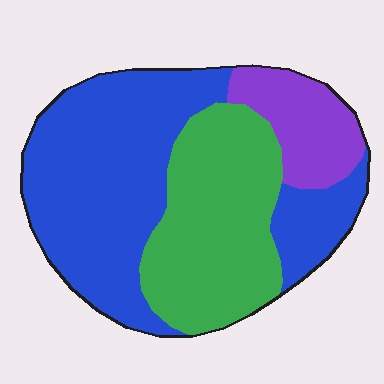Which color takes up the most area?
Blue, at roughly 50%.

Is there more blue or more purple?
Blue.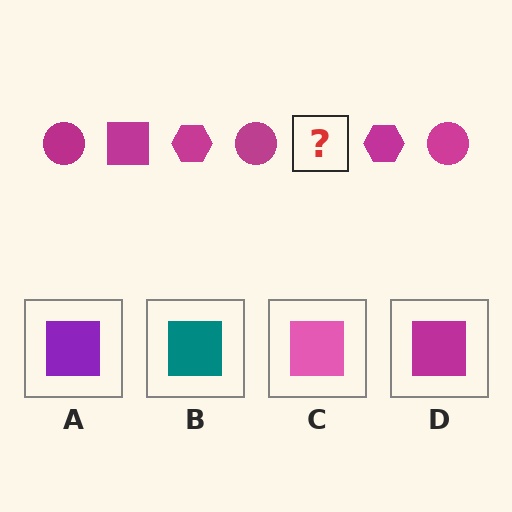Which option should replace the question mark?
Option D.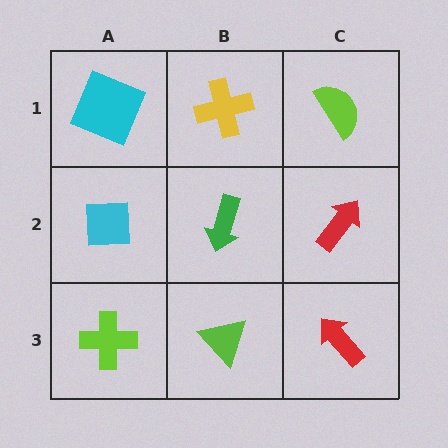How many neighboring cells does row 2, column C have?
3.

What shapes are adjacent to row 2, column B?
A yellow cross (row 1, column B), a lime triangle (row 3, column B), a cyan square (row 2, column A), a red arrow (row 2, column C).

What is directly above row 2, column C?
A lime semicircle.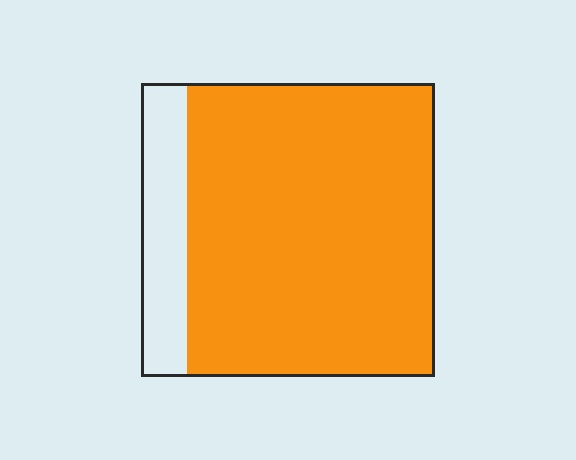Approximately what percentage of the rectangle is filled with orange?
Approximately 85%.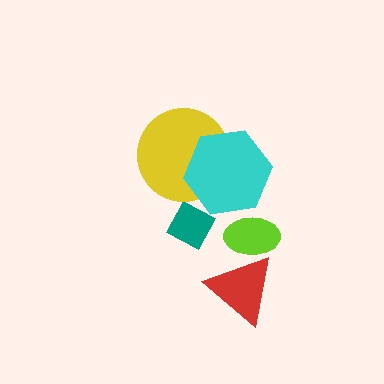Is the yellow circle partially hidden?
Yes, it is partially covered by another shape.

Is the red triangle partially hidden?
Yes, it is partially covered by another shape.